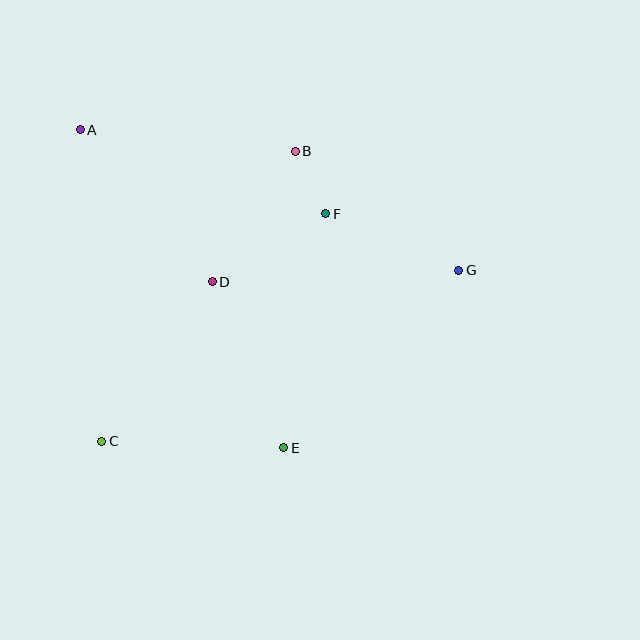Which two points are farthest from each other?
Points A and G are farthest from each other.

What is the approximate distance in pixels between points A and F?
The distance between A and F is approximately 259 pixels.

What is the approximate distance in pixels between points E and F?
The distance between E and F is approximately 238 pixels.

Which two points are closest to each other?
Points B and F are closest to each other.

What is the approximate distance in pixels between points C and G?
The distance between C and G is approximately 396 pixels.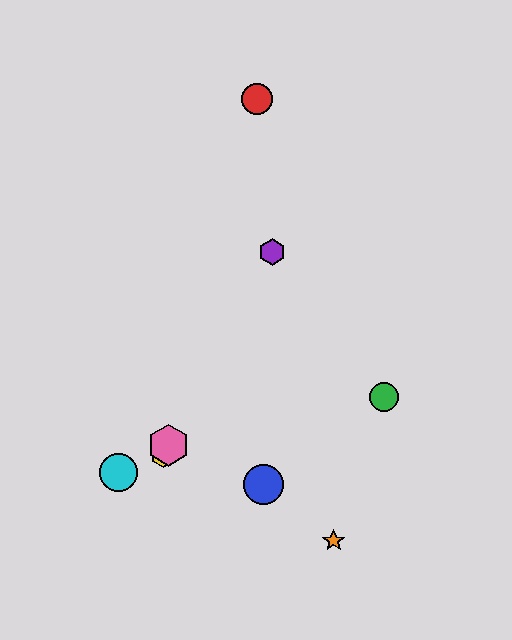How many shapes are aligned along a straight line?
3 shapes (the yellow hexagon, the purple hexagon, the pink hexagon) are aligned along a straight line.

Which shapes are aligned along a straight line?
The yellow hexagon, the purple hexagon, the pink hexagon are aligned along a straight line.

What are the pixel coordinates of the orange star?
The orange star is at (334, 541).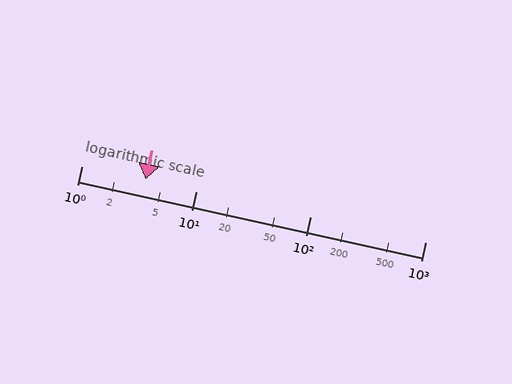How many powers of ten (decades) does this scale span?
The scale spans 3 decades, from 1 to 1000.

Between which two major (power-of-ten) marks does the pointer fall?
The pointer is between 1 and 10.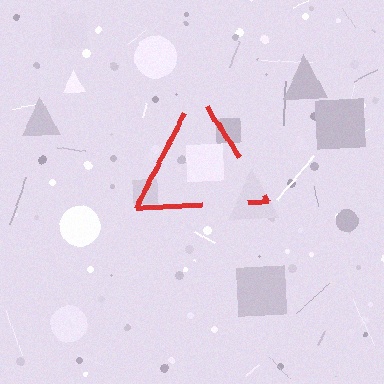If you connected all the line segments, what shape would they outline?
They would outline a triangle.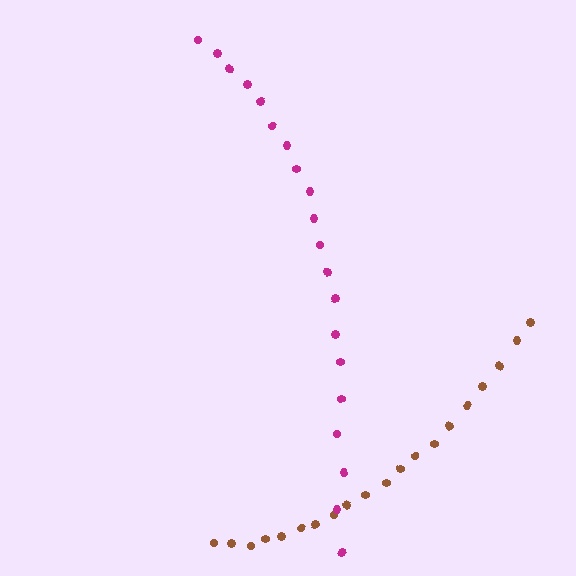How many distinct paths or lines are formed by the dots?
There are 2 distinct paths.